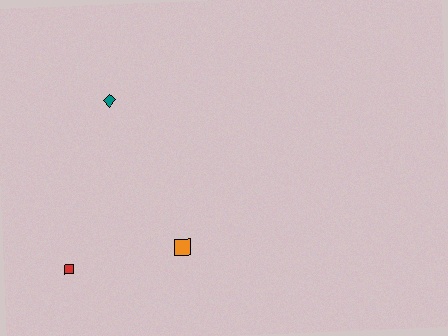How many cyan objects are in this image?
There are no cyan objects.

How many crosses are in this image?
There are no crosses.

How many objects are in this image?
There are 3 objects.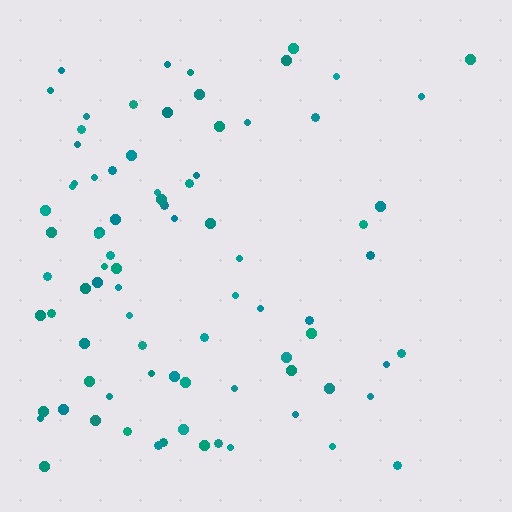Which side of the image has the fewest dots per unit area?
The right.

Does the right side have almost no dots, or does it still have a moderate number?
Still a moderate number, just noticeably fewer than the left.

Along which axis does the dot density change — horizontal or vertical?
Horizontal.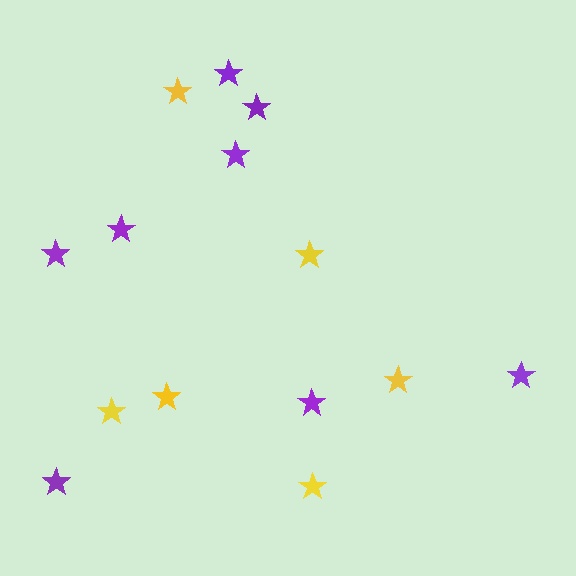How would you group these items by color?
There are 2 groups: one group of yellow stars (6) and one group of purple stars (8).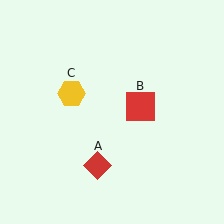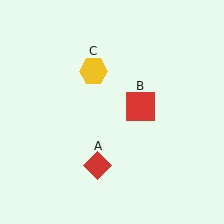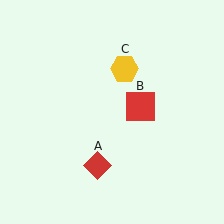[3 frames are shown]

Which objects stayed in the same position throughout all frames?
Red diamond (object A) and red square (object B) remained stationary.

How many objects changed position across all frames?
1 object changed position: yellow hexagon (object C).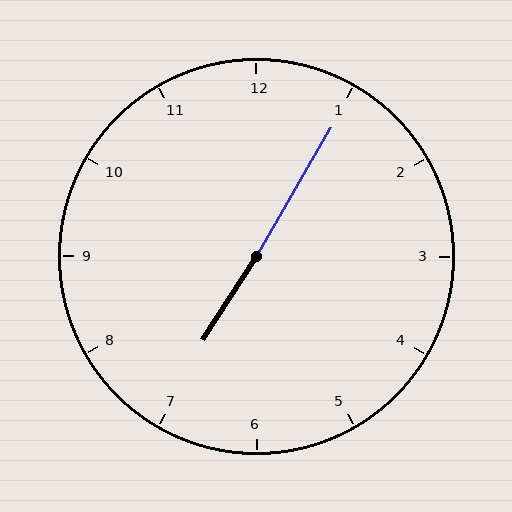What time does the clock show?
7:05.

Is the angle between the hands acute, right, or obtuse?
It is obtuse.